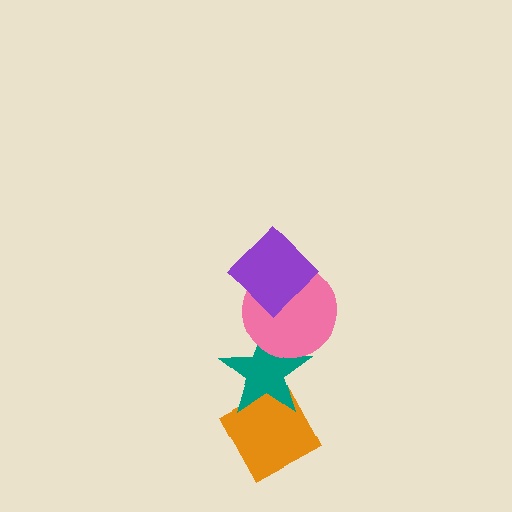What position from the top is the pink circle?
The pink circle is 2nd from the top.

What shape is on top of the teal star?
The pink circle is on top of the teal star.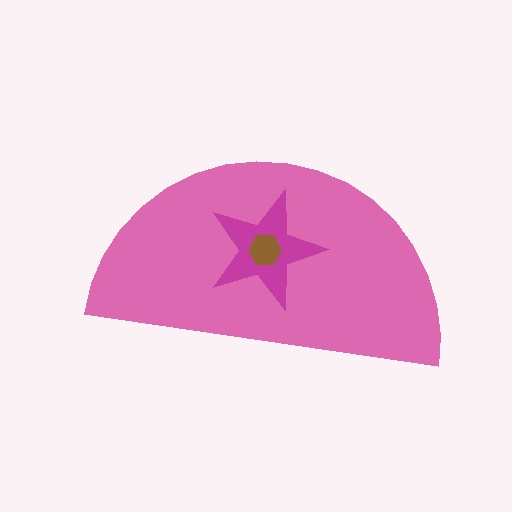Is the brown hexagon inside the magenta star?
Yes.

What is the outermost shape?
The pink semicircle.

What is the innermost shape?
The brown hexagon.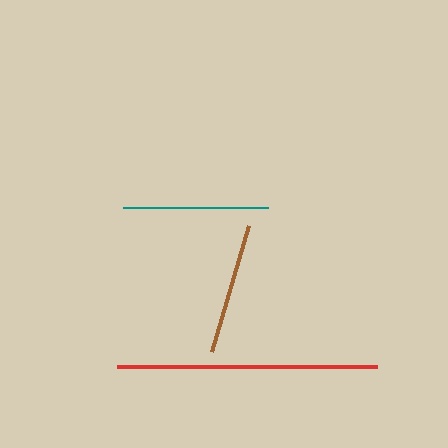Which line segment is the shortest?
The brown line is the shortest at approximately 132 pixels.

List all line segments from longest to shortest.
From longest to shortest: red, teal, brown.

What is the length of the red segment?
The red segment is approximately 260 pixels long.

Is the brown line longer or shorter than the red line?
The red line is longer than the brown line.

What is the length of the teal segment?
The teal segment is approximately 146 pixels long.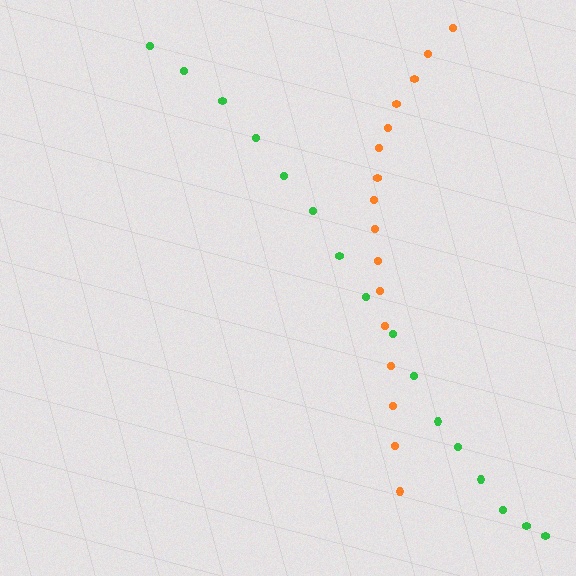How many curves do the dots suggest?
There are 2 distinct paths.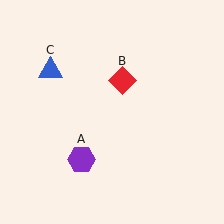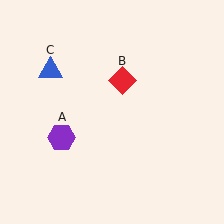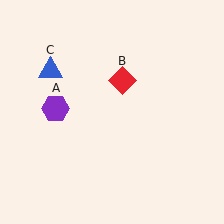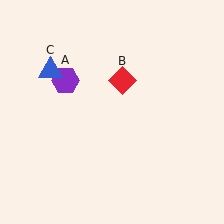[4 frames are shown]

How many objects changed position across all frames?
1 object changed position: purple hexagon (object A).